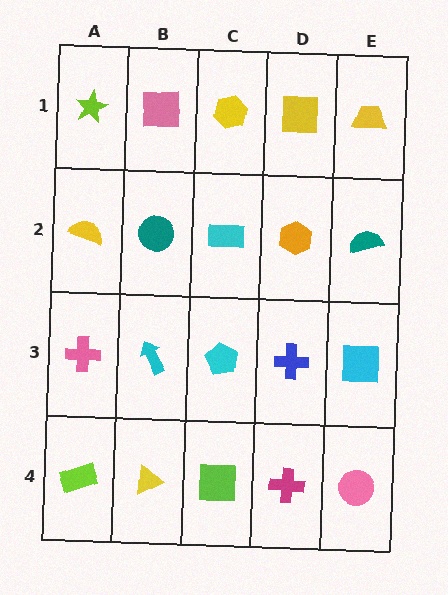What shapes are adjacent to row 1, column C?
A cyan rectangle (row 2, column C), a pink square (row 1, column B), a yellow square (row 1, column D).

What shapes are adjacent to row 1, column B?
A teal circle (row 2, column B), a lime star (row 1, column A), a yellow hexagon (row 1, column C).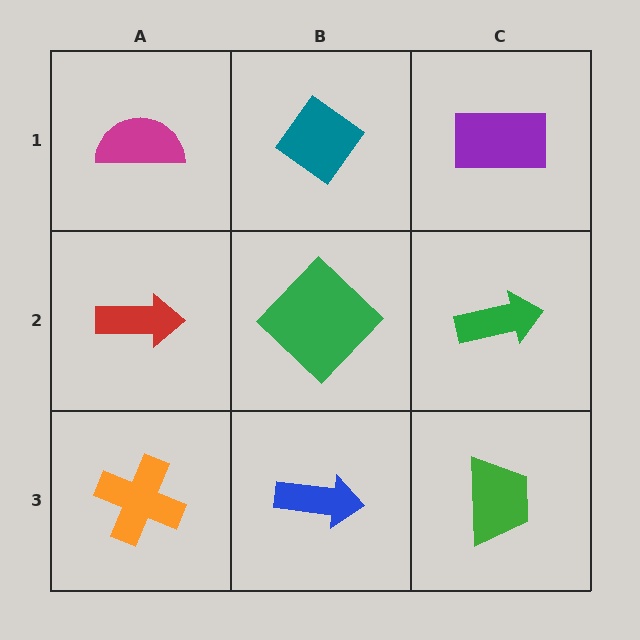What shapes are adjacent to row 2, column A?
A magenta semicircle (row 1, column A), an orange cross (row 3, column A), a green diamond (row 2, column B).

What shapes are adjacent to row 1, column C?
A green arrow (row 2, column C), a teal diamond (row 1, column B).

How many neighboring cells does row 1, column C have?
2.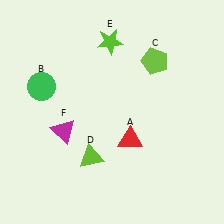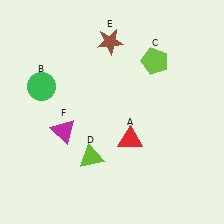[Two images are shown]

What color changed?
The star (E) changed from lime in Image 1 to brown in Image 2.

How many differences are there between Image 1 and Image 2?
There is 1 difference between the two images.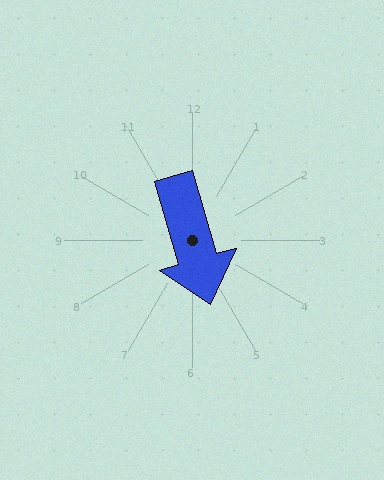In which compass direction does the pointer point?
South.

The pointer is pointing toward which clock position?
Roughly 5 o'clock.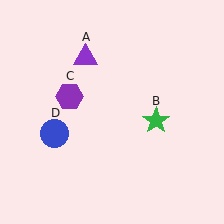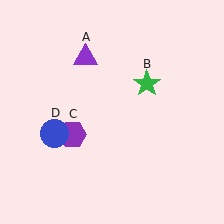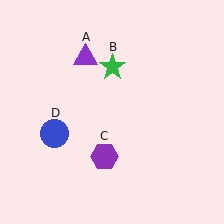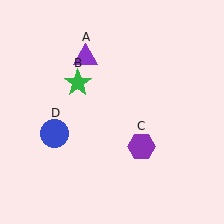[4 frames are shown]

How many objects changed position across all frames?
2 objects changed position: green star (object B), purple hexagon (object C).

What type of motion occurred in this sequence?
The green star (object B), purple hexagon (object C) rotated counterclockwise around the center of the scene.